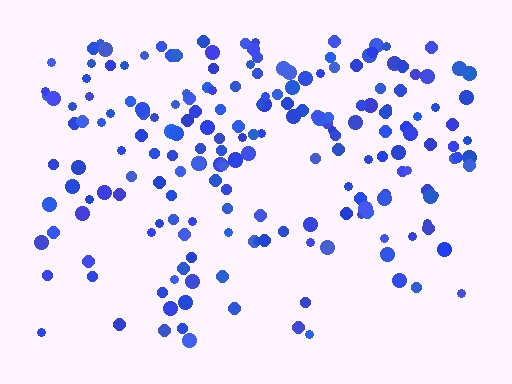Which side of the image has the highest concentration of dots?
The top.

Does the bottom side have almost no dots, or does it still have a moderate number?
Still a moderate number, just noticeably fewer than the top.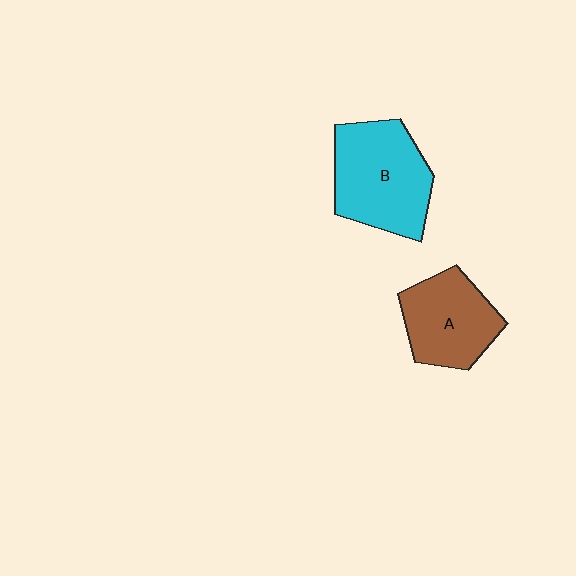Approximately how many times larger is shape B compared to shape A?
Approximately 1.3 times.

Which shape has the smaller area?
Shape A (brown).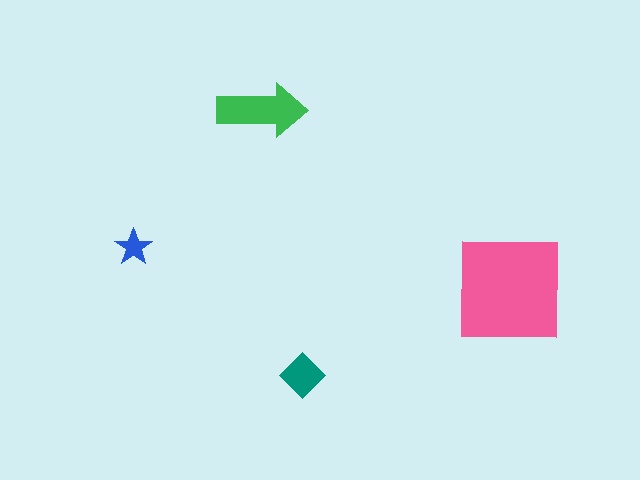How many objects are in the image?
There are 4 objects in the image.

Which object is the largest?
The pink square.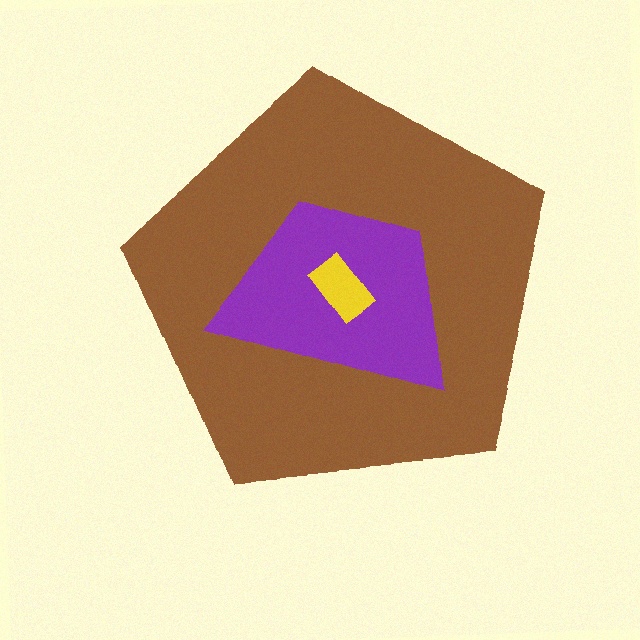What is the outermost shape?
The brown pentagon.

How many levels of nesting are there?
3.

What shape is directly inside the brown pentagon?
The purple trapezoid.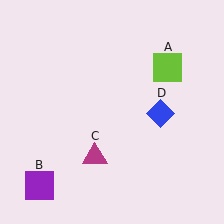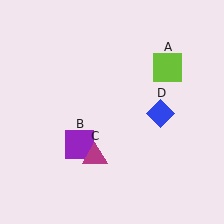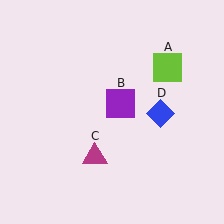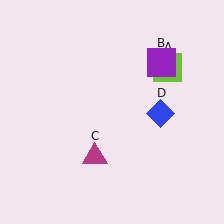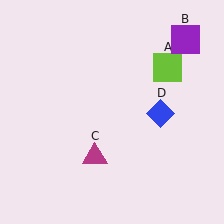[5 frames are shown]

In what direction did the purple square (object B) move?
The purple square (object B) moved up and to the right.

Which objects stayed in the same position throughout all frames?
Lime square (object A) and magenta triangle (object C) and blue diamond (object D) remained stationary.